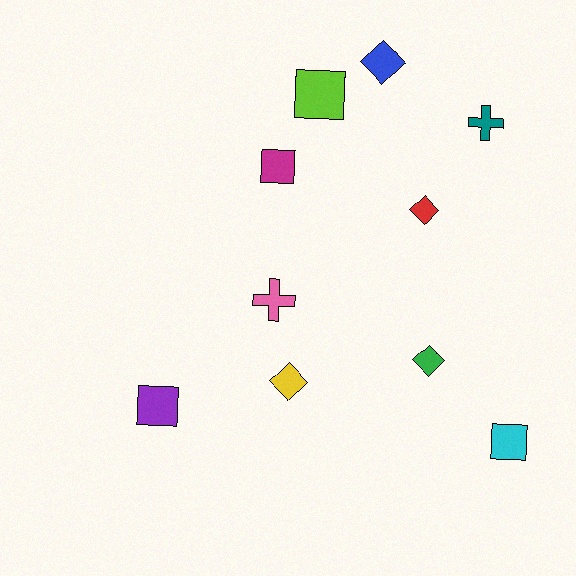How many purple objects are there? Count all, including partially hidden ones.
There is 1 purple object.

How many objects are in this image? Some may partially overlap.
There are 10 objects.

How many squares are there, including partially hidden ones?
There are 4 squares.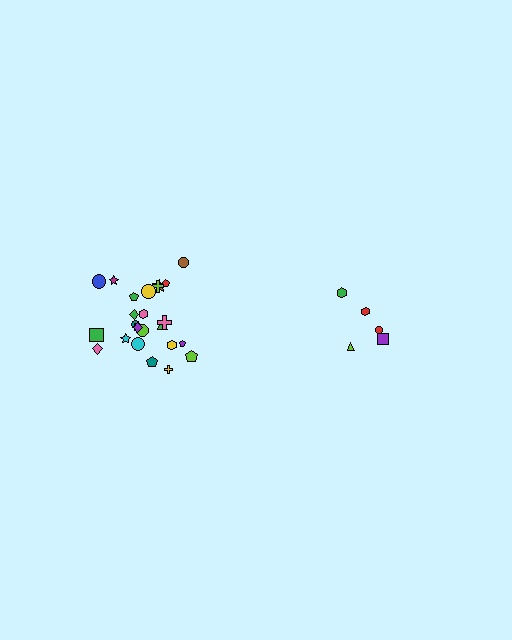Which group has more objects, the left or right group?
The left group.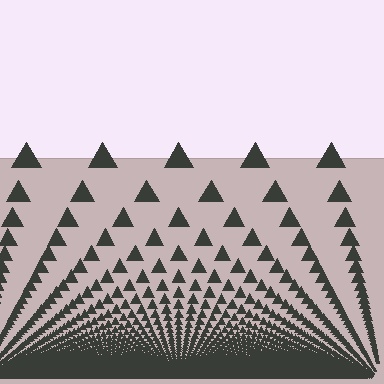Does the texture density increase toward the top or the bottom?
Density increases toward the bottom.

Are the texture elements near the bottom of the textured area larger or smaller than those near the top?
Smaller. The gradient is inverted — elements near the bottom are smaller and denser.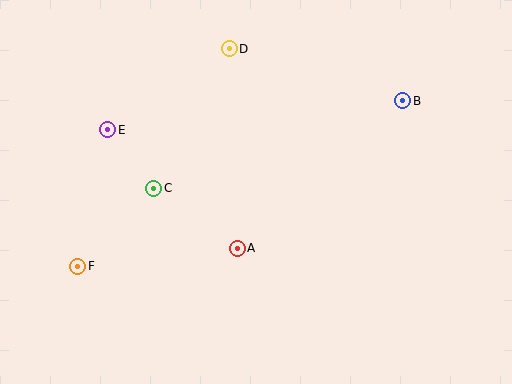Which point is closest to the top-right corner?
Point B is closest to the top-right corner.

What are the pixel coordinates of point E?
Point E is at (108, 130).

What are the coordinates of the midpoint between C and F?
The midpoint between C and F is at (116, 227).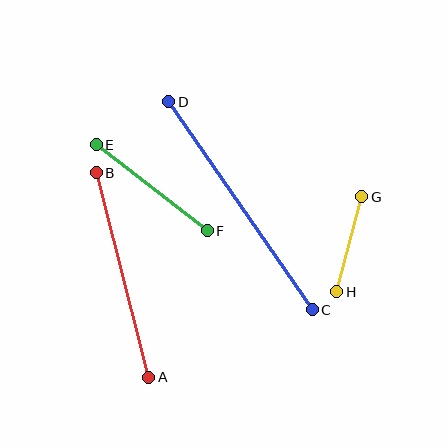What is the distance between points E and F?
The distance is approximately 140 pixels.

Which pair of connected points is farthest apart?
Points C and D are farthest apart.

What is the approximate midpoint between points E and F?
The midpoint is at approximately (152, 188) pixels.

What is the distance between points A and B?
The distance is approximately 211 pixels.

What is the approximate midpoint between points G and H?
The midpoint is at approximately (349, 244) pixels.